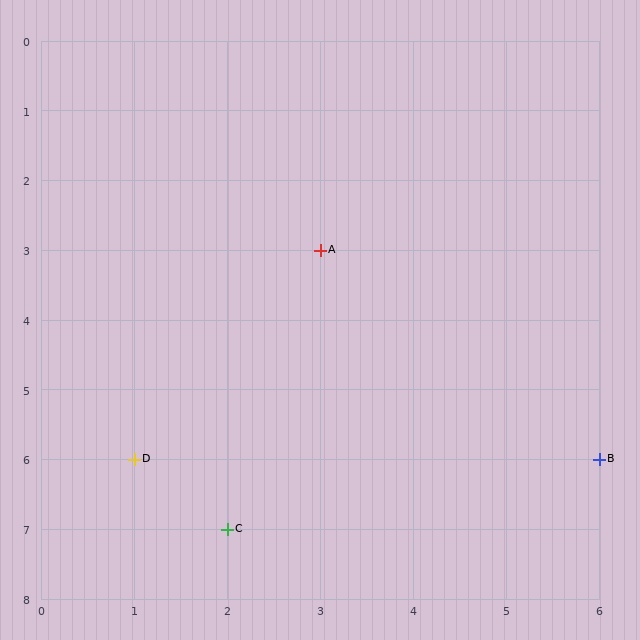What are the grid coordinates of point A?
Point A is at grid coordinates (3, 3).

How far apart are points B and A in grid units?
Points B and A are 3 columns and 3 rows apart (about 4.2 grid units diagonally).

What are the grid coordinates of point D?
Point D is at grid coordinates (1, 6).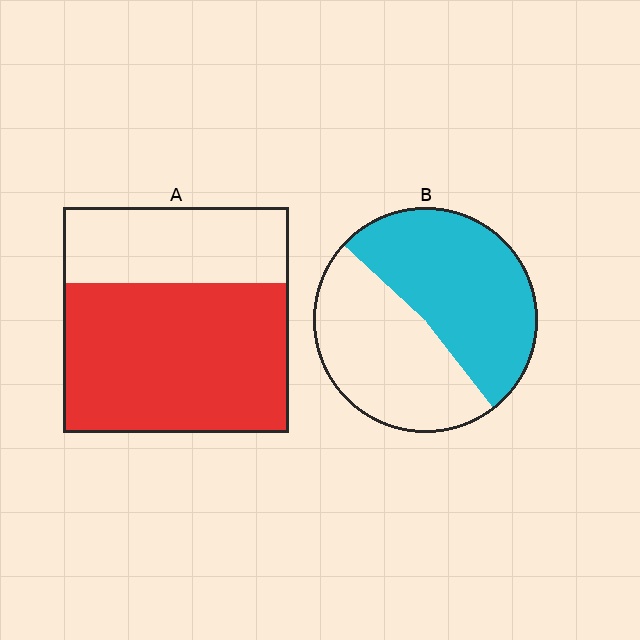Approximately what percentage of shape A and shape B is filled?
A is approximately 65% and B is approximately 55%.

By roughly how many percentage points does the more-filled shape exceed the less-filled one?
By roughly 15 percentage points (A over B).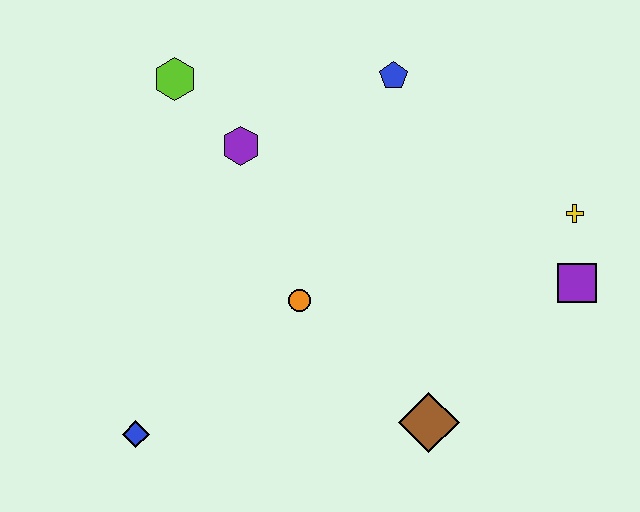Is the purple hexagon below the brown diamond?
No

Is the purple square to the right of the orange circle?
Yes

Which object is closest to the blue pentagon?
The purple hexagon is closest to the blue pentagon.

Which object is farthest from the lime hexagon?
The purple square is farthest from the lime hexagon.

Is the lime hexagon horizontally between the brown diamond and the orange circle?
No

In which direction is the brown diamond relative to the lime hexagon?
The brown diamond is below the lime hexagon.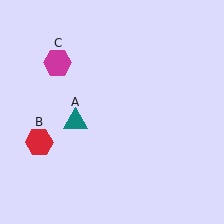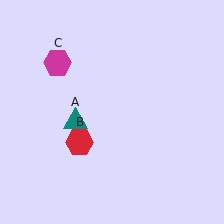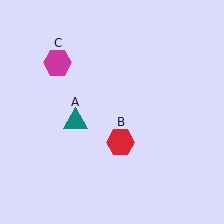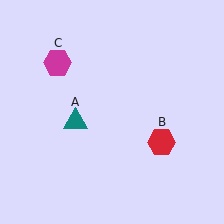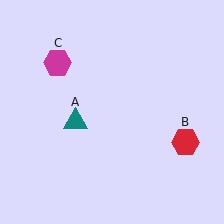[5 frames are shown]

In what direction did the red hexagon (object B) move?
The red hexagon (object B) moved right.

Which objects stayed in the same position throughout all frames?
Teal triangle (object A) and magenta hexagon (object C) remained stationary.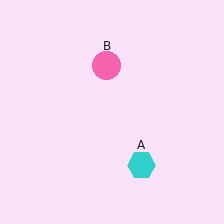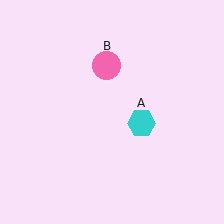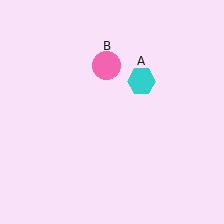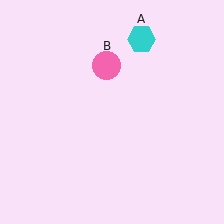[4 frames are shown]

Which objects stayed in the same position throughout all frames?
Pink circle (object B) remained stationary.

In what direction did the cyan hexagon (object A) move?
The cyan hexagon (object A) moved up.